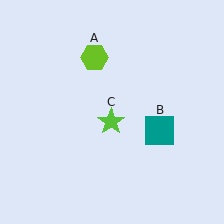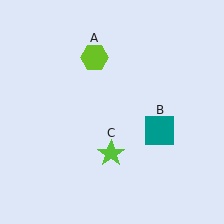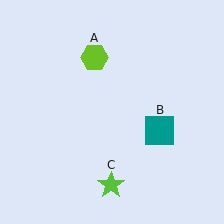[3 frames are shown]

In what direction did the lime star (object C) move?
The lime star (object C) moved down.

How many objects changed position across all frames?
1 object changed position: lime star (object C).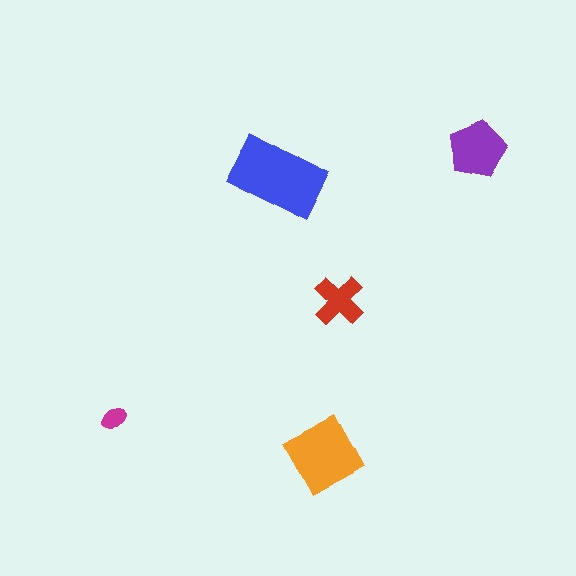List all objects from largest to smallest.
The blue rectangle, the orange square, the purple pentagon, the red cross, the magenta ellipse.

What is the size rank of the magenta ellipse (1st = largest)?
5th.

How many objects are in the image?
There are 5 objects in the image.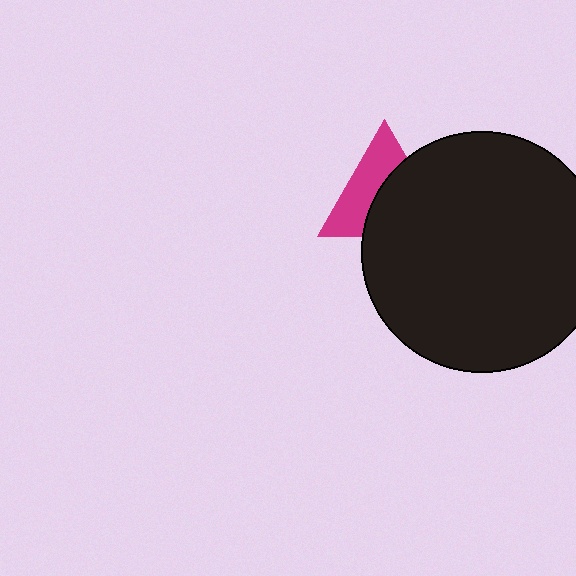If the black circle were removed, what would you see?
You would see the complete magenta triangle.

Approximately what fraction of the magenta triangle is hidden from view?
Roughly 52% of the magenta triangle is hidden behind the black circle.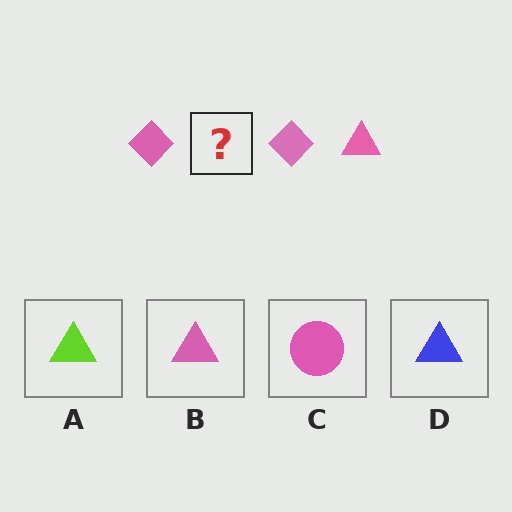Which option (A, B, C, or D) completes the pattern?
B.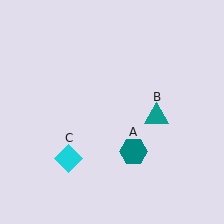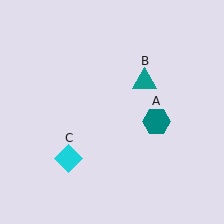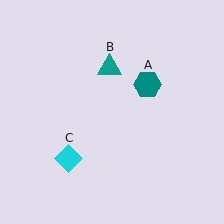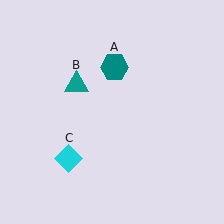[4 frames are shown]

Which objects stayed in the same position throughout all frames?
Cyan diamond (object C) remained stationary.